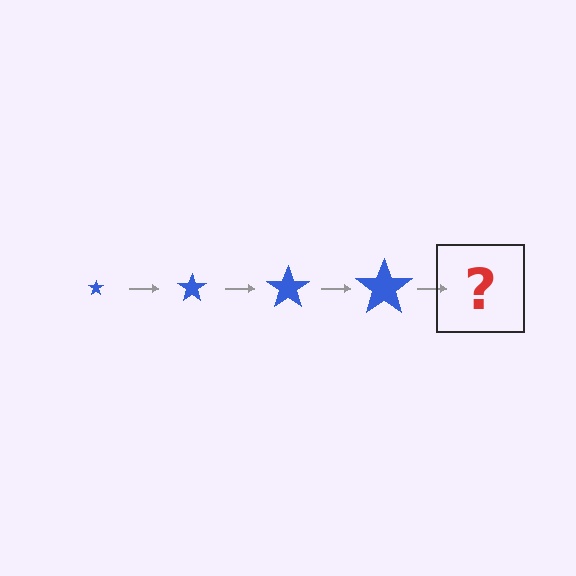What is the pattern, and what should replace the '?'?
The pattern is that the star gets progressively larger each step. The '?' should be a blue star, larger than the previous one.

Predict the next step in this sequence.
The next step is a blue star, larger than the previous one.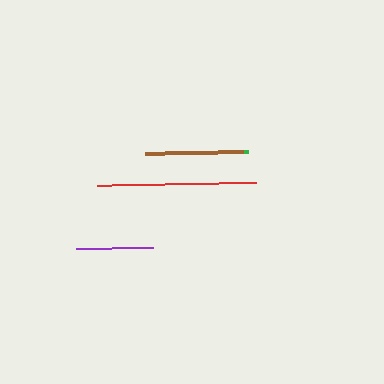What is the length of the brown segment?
The brown segment is approximately 98 pixels long.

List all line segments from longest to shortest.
From longest to shortest: red, brown, purple, green.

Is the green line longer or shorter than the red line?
The red line is longer than the green line.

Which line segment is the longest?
The red line is the longest at approximately 158 pixels.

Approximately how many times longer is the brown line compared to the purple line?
The brown line is approximately 1.3 times the length of the purple line.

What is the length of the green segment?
The green segment is approximately 70 pixels long.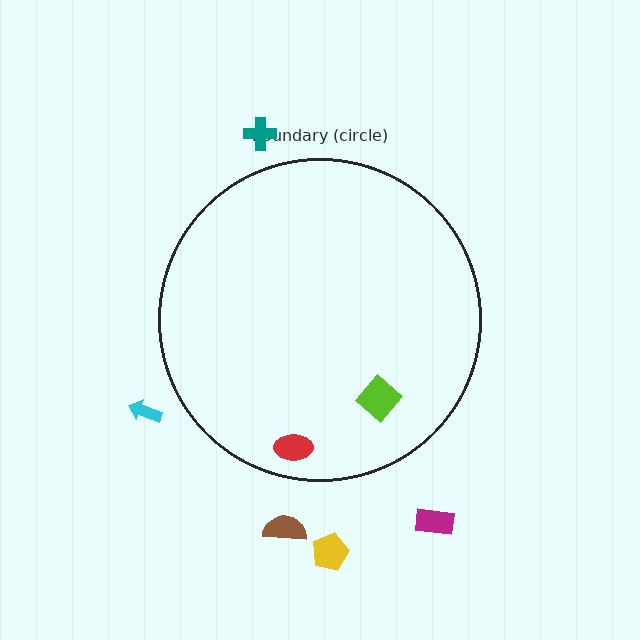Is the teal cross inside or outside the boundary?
Outside.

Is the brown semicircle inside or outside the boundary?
Outside.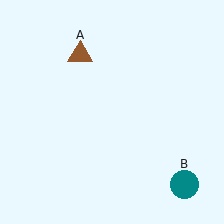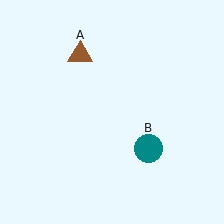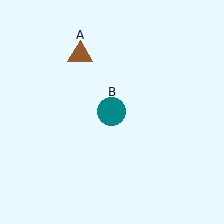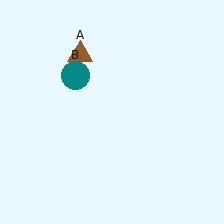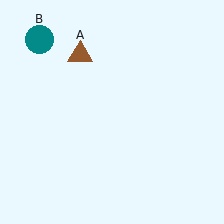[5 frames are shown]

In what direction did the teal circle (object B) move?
The teal circle (object B) moved up and to the left.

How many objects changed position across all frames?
1 object changed position: teal circle (object B).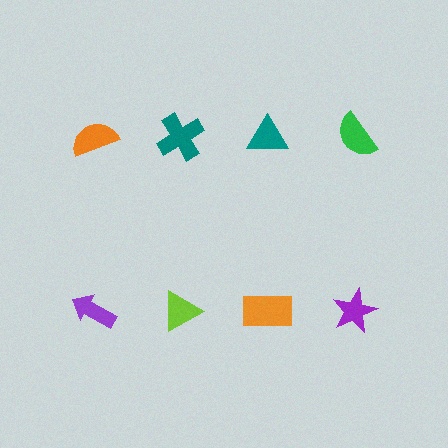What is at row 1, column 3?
A teal triangle.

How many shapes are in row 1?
4 shapes.